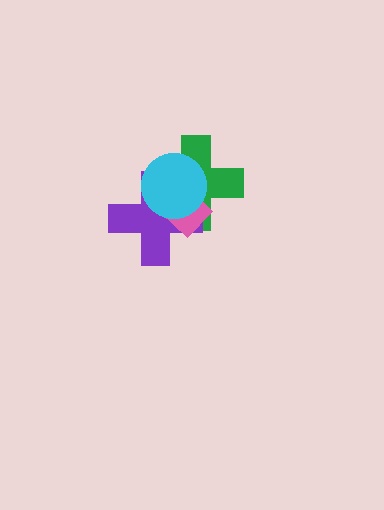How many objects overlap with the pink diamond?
3 objects overlap with the pink diamond.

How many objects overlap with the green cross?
3 objects overlap with the green cross.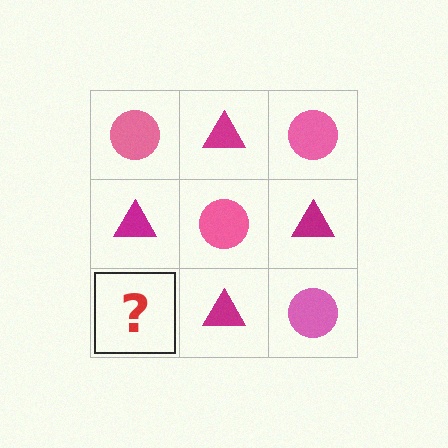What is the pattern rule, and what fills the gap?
The rule is that it alternates pink circle and magenta triangle in a checkerboard pattern. The gap should be filled with a pink circle.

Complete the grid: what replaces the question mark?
The question mark should be replaced with a pink circle.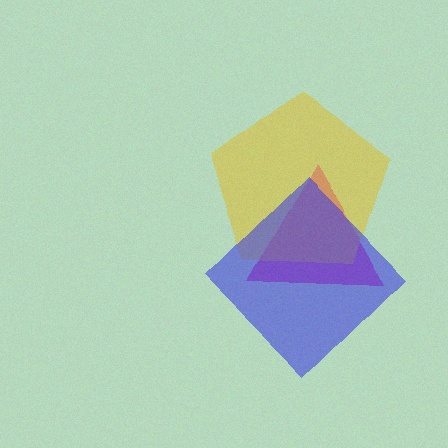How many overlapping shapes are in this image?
There are 3 overlapping shapes in the image.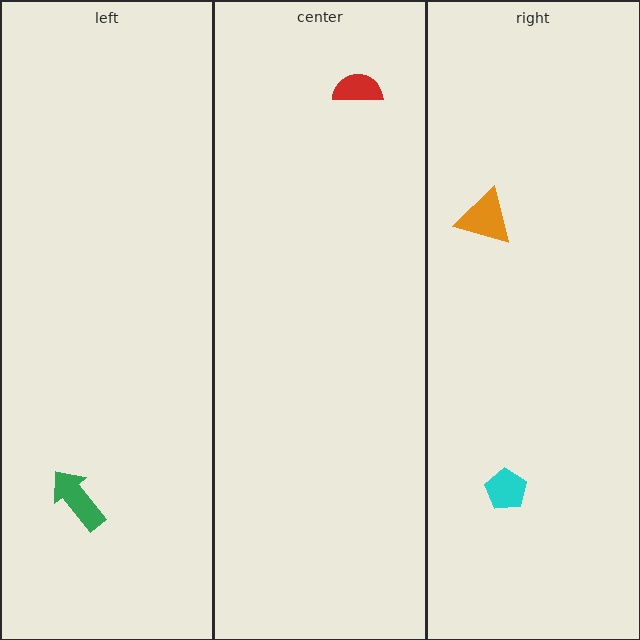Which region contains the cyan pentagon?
The right region.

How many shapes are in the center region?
1.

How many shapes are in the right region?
2.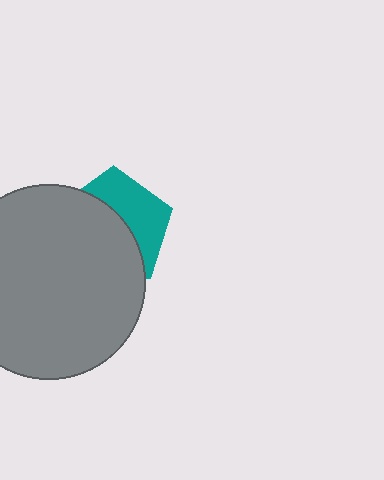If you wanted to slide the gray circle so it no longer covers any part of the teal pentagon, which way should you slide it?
Slide it toward the lower-left — that is the most direct way to separate the two shapes.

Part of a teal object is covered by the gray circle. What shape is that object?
It is a pentagon.